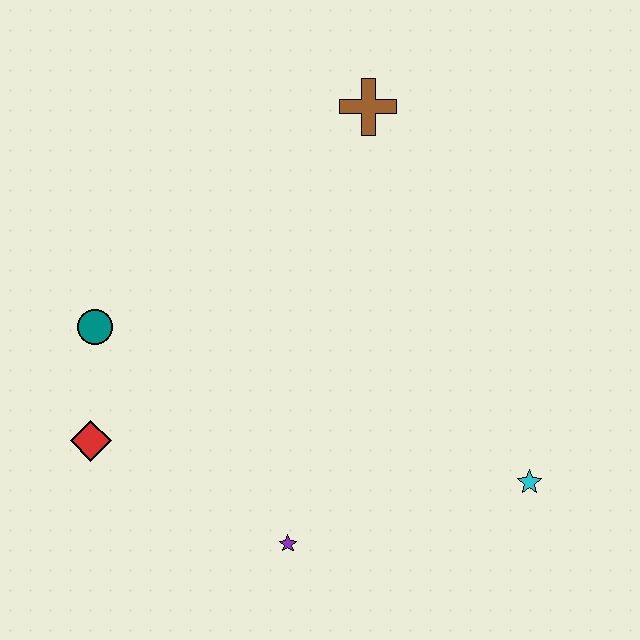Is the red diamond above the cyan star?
Yes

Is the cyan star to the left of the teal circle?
No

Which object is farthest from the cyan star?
The teal circle is farthest from the cyan star.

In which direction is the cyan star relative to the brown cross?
The cyan star is below the brown cross.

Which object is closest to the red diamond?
The teal circle is closest to the red diamond.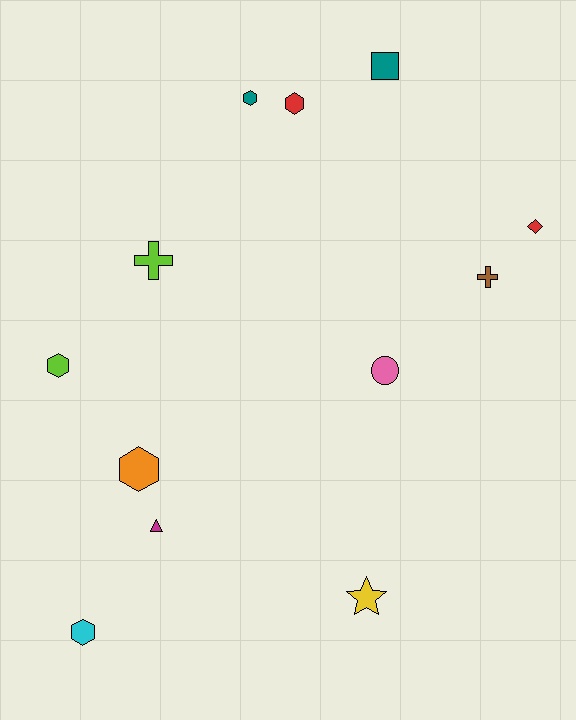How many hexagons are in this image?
There are 5 hexagons.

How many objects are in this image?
There are 12 objects.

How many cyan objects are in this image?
There is 1 cyan object.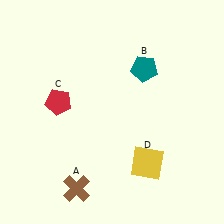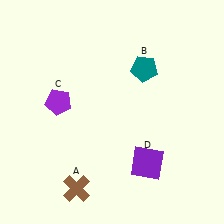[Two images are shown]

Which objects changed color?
C changed from red to purple. D changed from yellow to purple.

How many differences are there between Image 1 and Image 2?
There are 2 differences between the two images.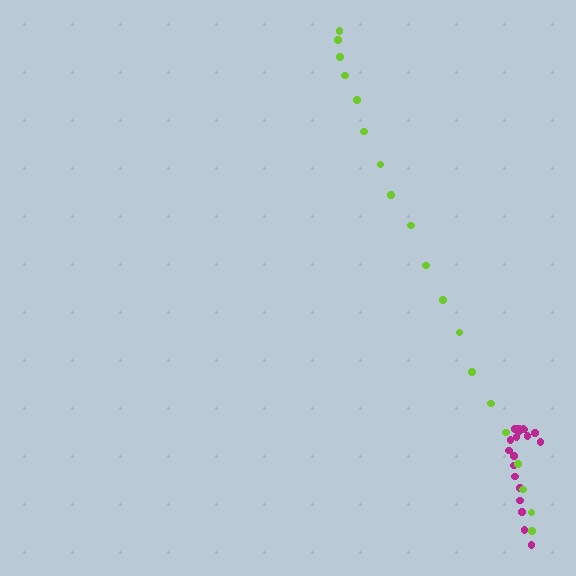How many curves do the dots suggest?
There are 2 distinct paths.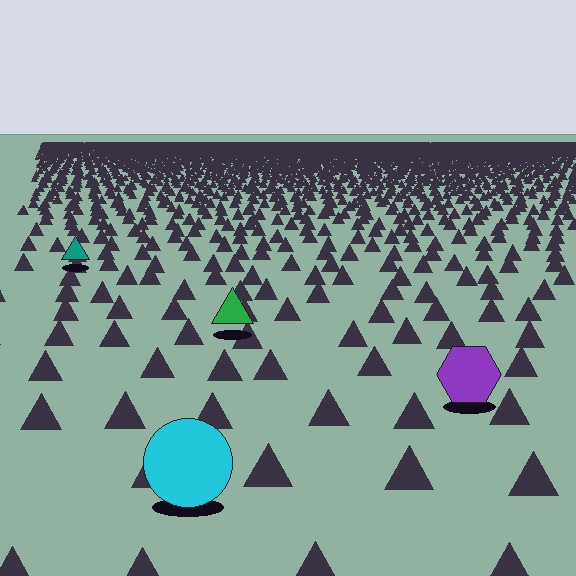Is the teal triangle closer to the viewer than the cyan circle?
No. The cyan circle is closer — you can tell from the texture gradient: the ground texture is coarser near it.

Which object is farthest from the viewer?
The teal triangle is farthest from the viewer. It appears smaller and the ground texture around it is denser.